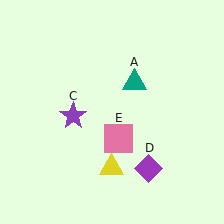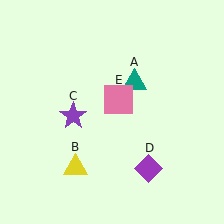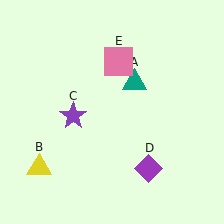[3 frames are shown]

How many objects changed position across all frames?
2 objects changed position: yellow triangle (object B), pink square (object E).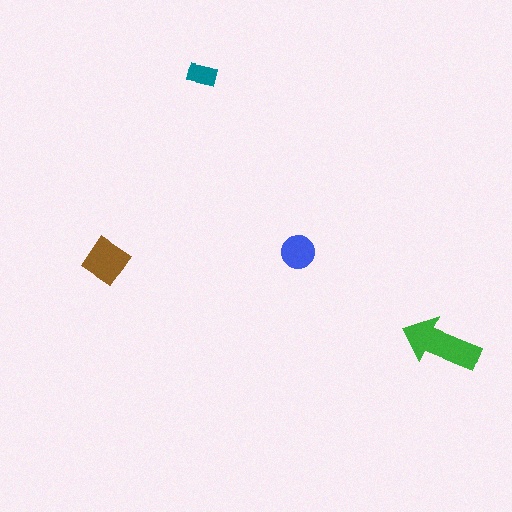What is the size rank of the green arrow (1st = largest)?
1st.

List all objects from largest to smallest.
The green arrow, the brown diamond, the blue circle, the teal rectangle.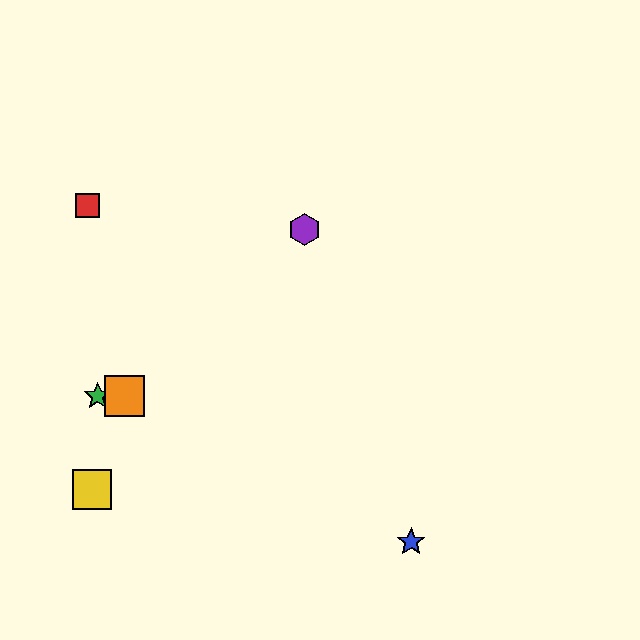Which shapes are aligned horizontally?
The green star, the orange square are aligned horizontally.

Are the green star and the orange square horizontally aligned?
Yes, both are at y≈396.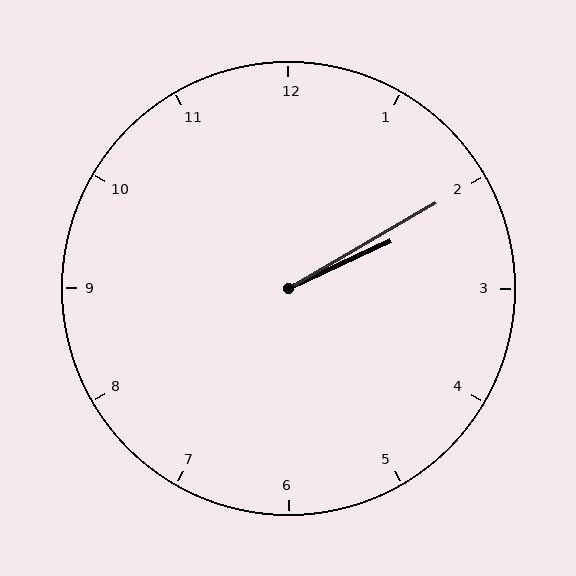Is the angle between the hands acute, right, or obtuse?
It is acute.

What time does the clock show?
2:10.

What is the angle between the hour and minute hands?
Approximately 5 degrees.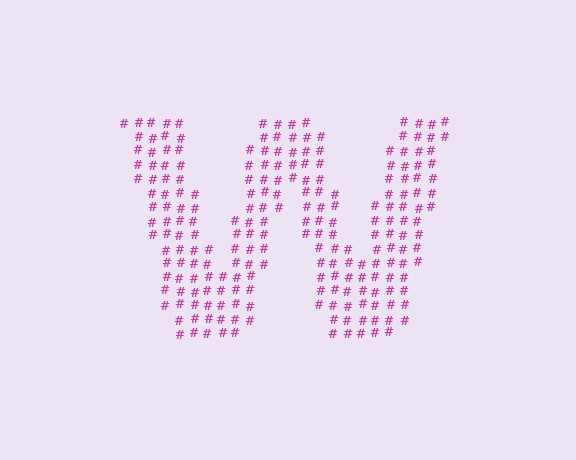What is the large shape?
The large shape is the letter W.